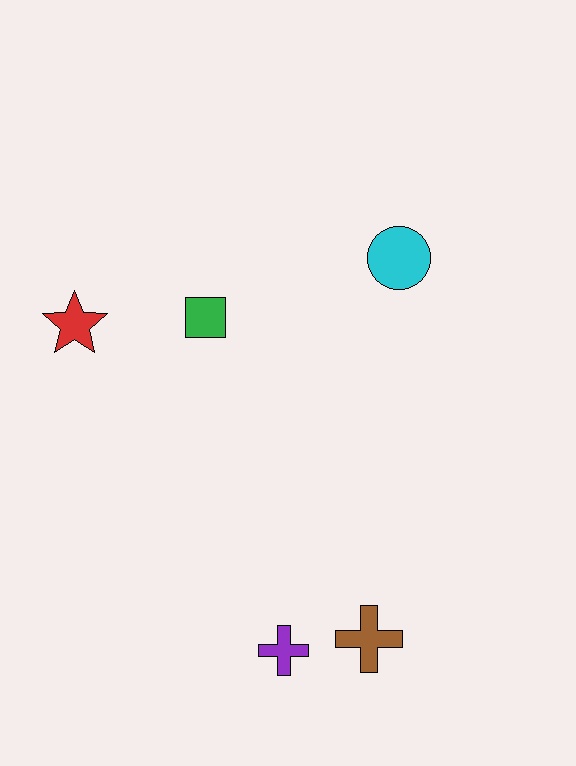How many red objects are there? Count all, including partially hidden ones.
There is 1 red object.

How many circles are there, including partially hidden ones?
There is 1 circle.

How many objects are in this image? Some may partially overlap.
There are 5 objects.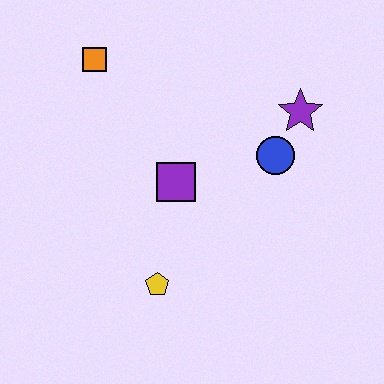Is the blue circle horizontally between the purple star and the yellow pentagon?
Yes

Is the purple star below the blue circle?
No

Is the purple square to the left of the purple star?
Yes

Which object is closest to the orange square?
The purple square is closest to the orange square.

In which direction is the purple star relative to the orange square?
The purple star is to the right of the orange square.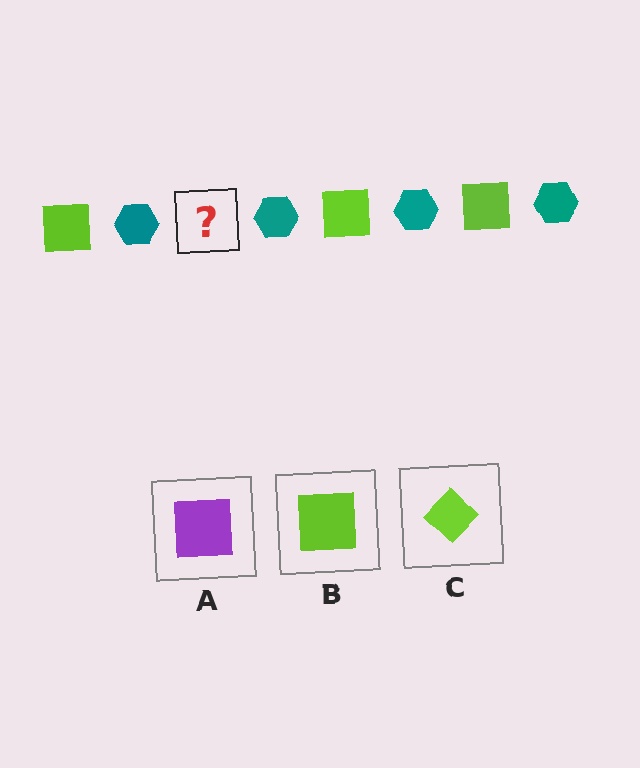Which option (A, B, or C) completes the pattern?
B.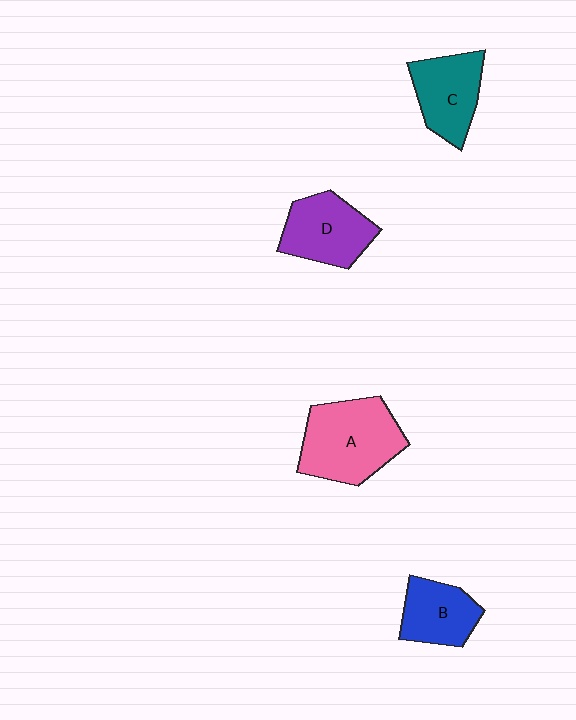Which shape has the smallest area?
Shape B (blue).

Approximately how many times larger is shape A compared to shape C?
Approximately 1.4 times.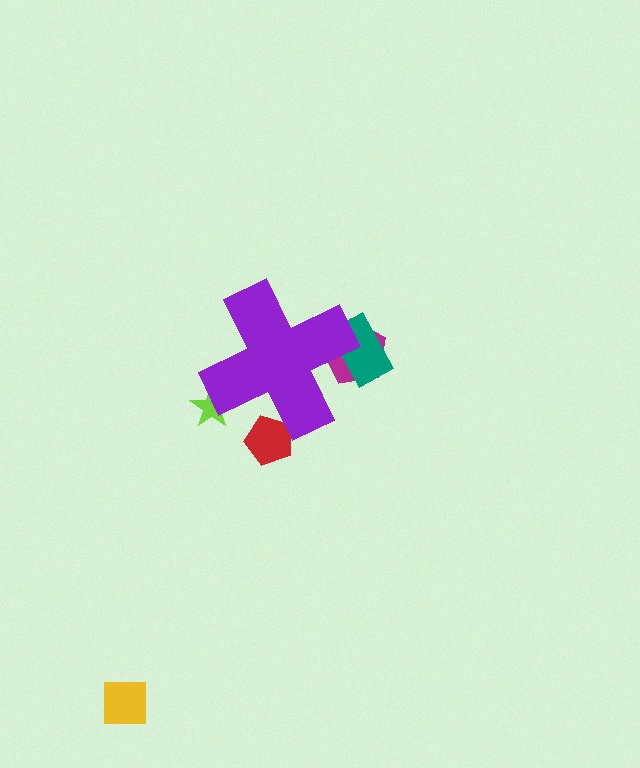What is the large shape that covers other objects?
A purple cross.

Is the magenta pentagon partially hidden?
Yes, the magenta pentagon is partially hidden behind the purple cross.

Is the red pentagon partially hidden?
Yes, the red pentagon is partially hidden behind the purple cross.